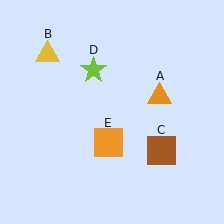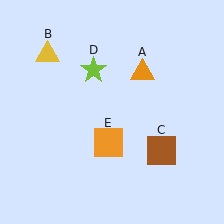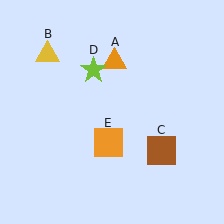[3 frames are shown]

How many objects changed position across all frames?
1 object changed position: orange triangle (object A).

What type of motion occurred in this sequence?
The orange triangle (object A) rotated counterclockwise around the center of the scene.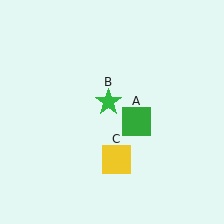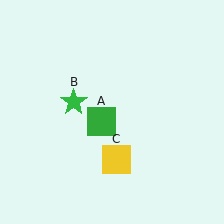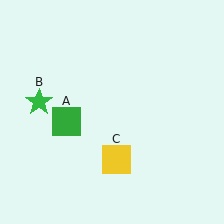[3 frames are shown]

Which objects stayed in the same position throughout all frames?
Yellow square (object C) remained stationary.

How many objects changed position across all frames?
2 objects changed position: green square (object A), green star (object B).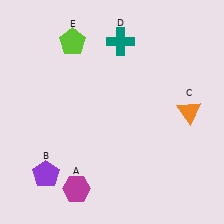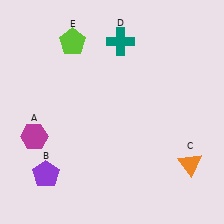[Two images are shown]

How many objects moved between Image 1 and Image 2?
2 objects moved between the two images.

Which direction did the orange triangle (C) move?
The orange triangle (C) moved down.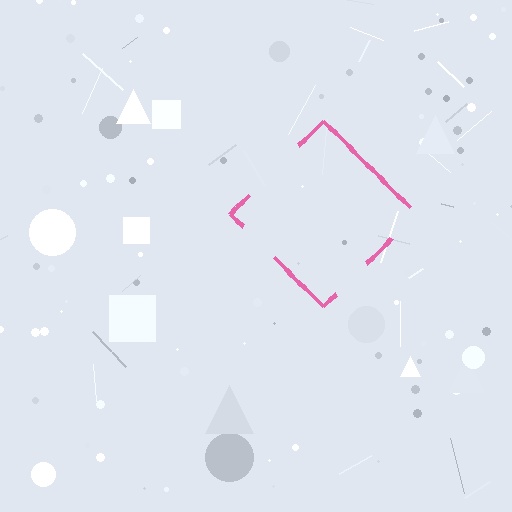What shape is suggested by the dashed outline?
The dashed outline suggests a diamond.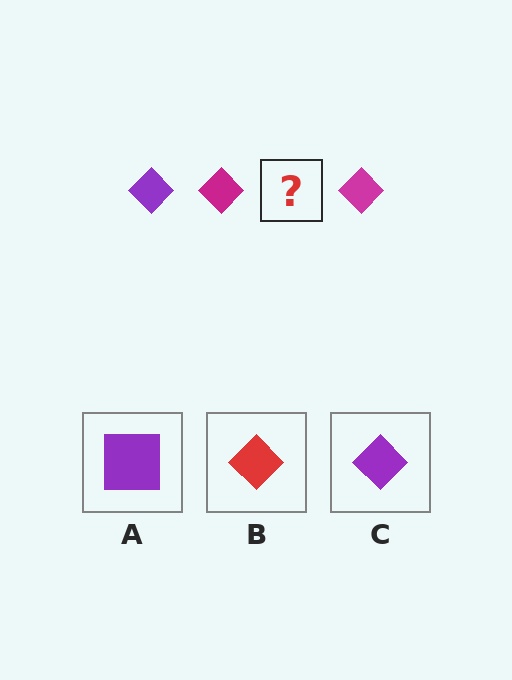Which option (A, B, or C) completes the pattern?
C.